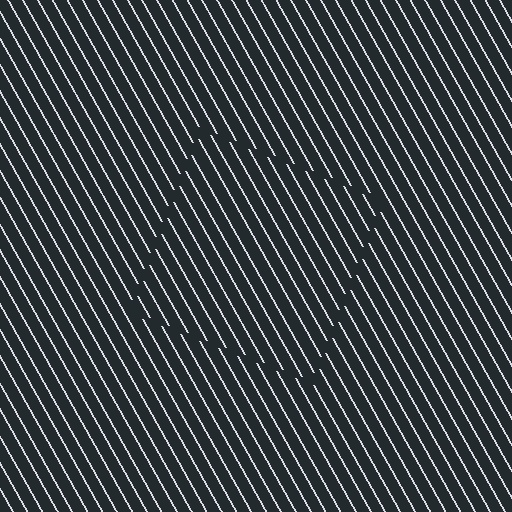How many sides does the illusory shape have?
4 sides — the line-ends trace a square.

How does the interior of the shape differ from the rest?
The interior of the shape contains the same grating, shifted by half a period — the contour is defined by the phase discontinuity where line-ends from the inner and outer gratings abut.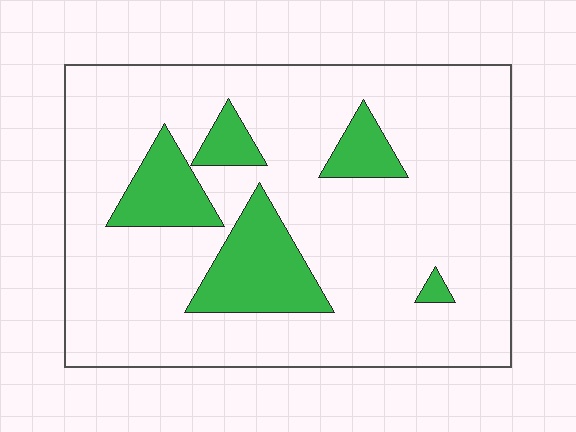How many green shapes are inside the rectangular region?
5.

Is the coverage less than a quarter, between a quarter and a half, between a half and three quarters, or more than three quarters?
Less than a quarter.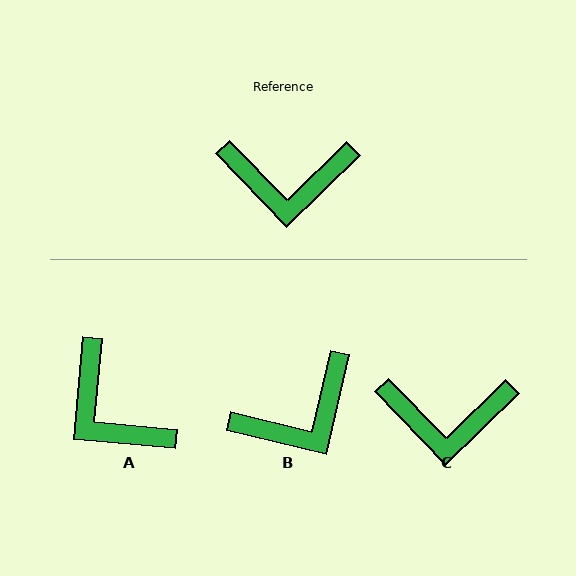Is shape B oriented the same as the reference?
No, it is off by about 32 degrees.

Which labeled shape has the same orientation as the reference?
C.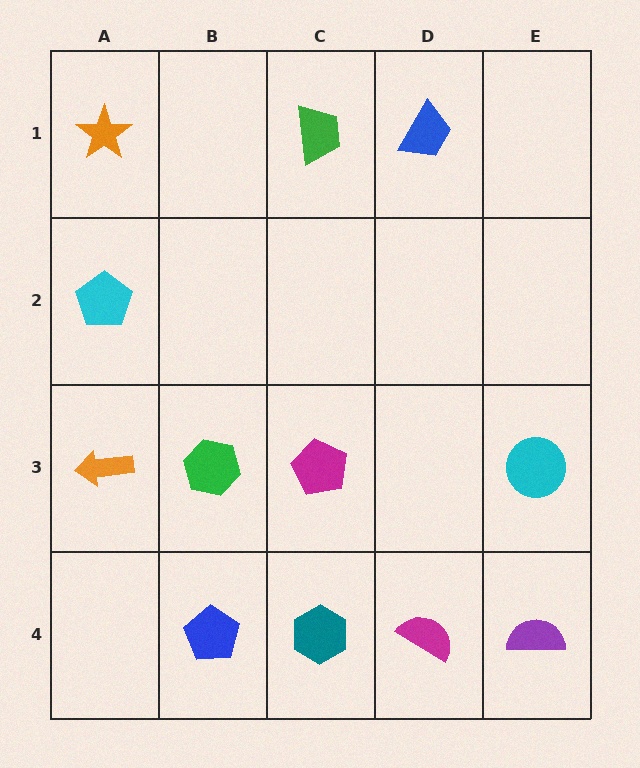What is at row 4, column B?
A blue pentagon.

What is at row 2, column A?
A cyan pentagon.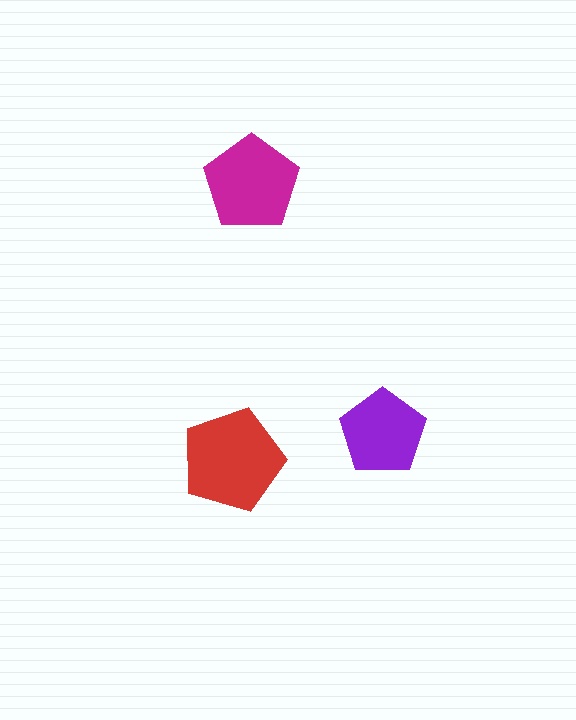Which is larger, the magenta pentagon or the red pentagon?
The red one.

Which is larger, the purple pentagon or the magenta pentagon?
The magenta one.